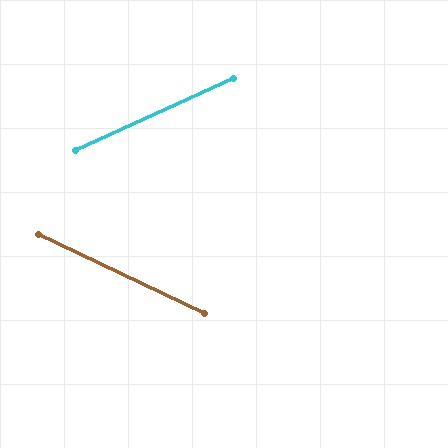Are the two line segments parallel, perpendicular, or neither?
Neither parallel nor perpendicular — they differ by about 50°.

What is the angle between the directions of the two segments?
Approximately 50 degrees.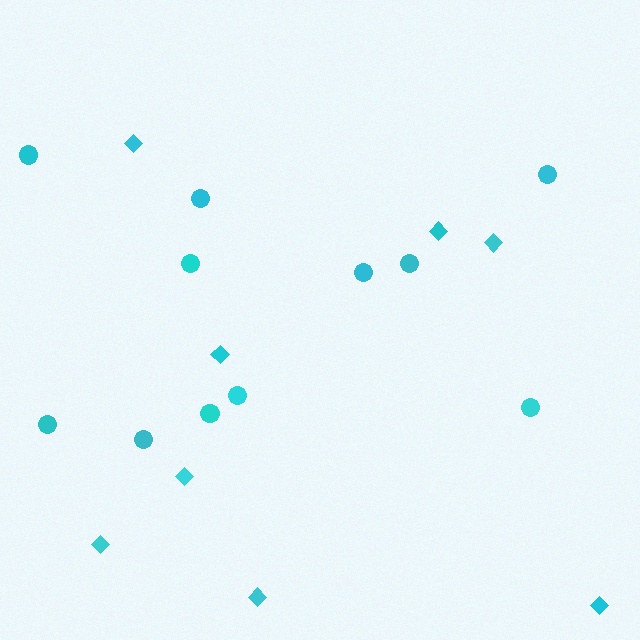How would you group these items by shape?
There are 2 groups: one group of circles (11) and one group of diamonds (8).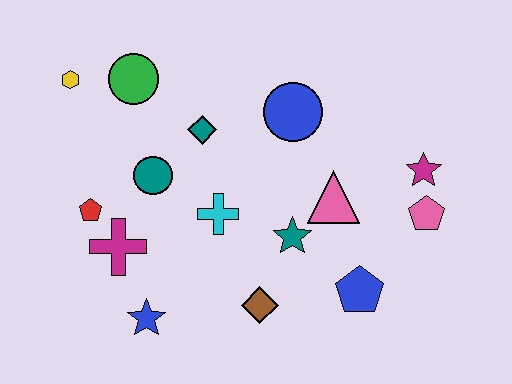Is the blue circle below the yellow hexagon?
Yes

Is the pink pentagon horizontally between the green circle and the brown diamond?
No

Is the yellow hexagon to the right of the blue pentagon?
No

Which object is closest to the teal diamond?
The teal circle is closest to the teal diamond.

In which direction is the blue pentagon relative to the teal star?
The blue pentagon is to the right of the teal star.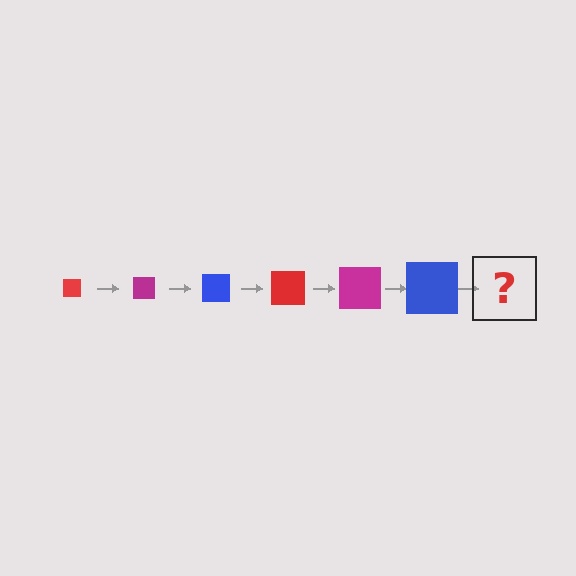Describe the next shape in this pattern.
It should be a red square, larger than the previous one.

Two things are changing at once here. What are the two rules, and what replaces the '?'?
The two rules are that the square grows larger each step and the color cycles through red, magenta, and blue. The '?' should be a red square, larger than the previous one.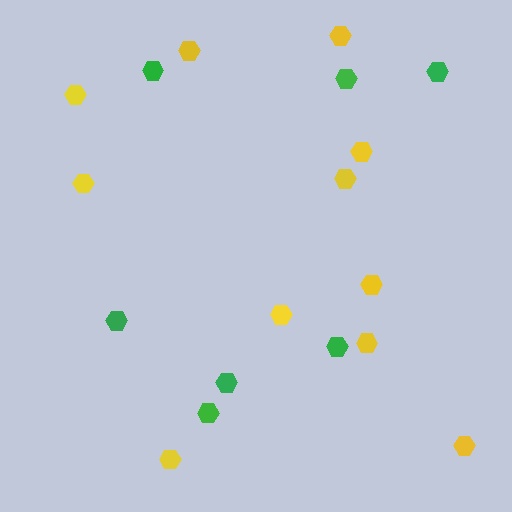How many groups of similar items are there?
There are 2 groups: one group of green hexagons (7) and one group of yellow hexagons (11).